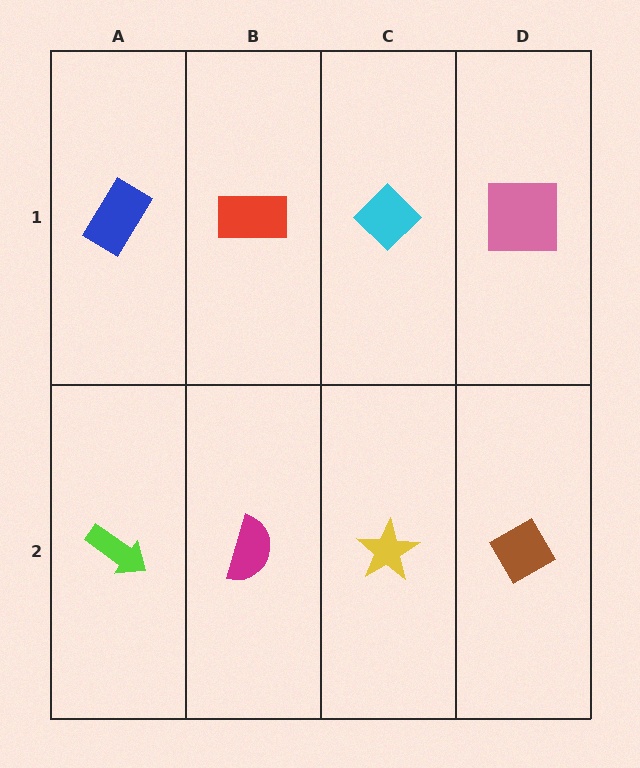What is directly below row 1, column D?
A brown diamond.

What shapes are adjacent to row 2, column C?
A cyan diamond (row 1, column C), a magenta semicircle (row 2, column B), a brown diamond (row 2, column D).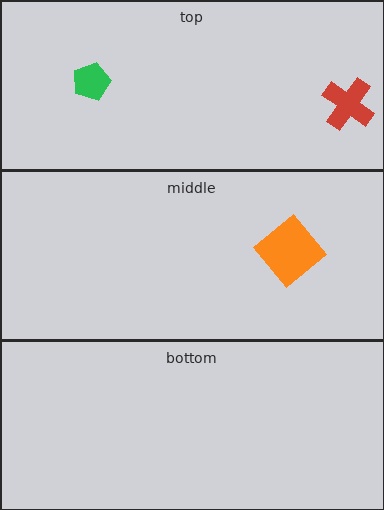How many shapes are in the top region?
2.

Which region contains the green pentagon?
The top region.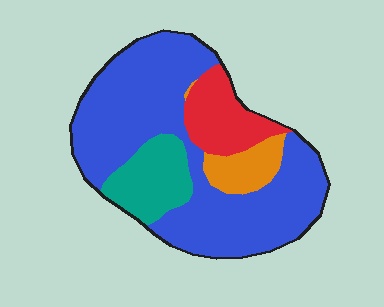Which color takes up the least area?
Orange, at roughly 10%.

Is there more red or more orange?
Red.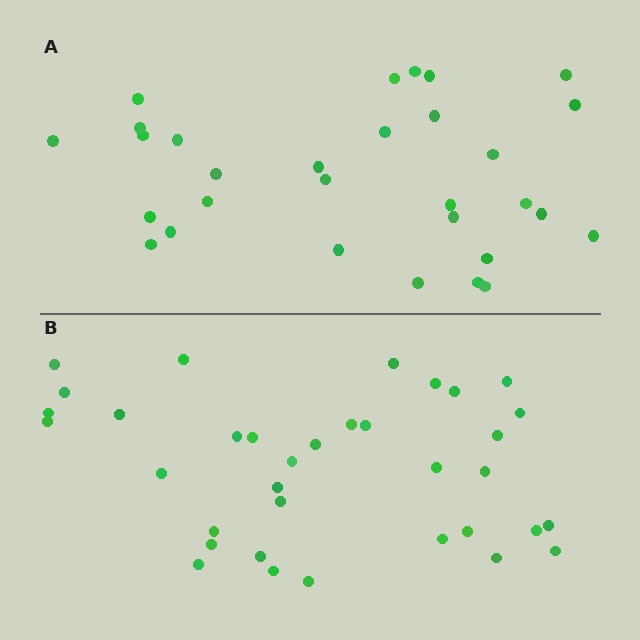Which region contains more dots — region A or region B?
Region B (the bottom region) has more dots.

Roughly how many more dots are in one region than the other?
Region B has about 5 more dots than region A.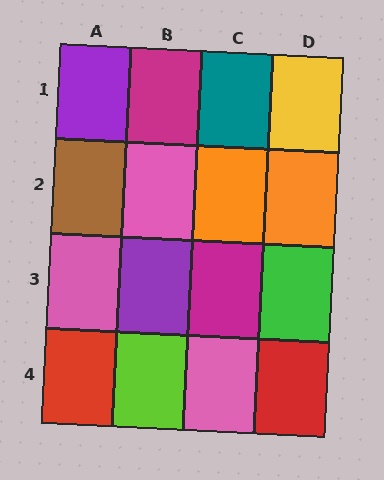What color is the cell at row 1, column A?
Purple.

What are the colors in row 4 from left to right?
Red, lime, pink, red.